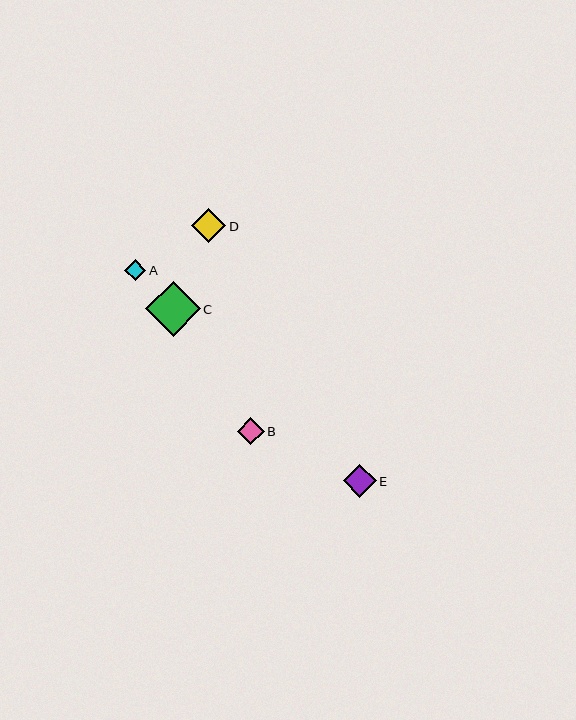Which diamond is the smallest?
Diamond A is the smallest with a size of approximately 21 pixels.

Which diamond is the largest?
Diamond C is the largest with a size of approximately 55 pixels.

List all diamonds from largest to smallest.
From largest to smallest: C, D, E, B, A.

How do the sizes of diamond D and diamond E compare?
Diamond D and diamond E are approximately the same size.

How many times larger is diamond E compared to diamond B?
Diamond E is approximately 1.2 times the size of diamond B.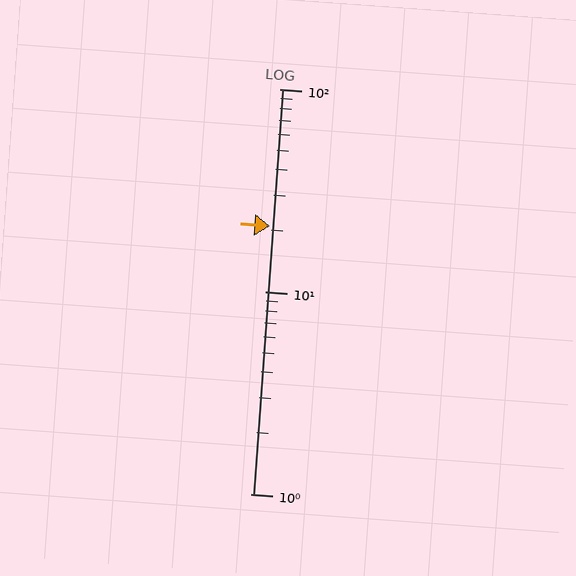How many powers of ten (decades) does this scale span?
The scale spans 2 decades, from 1 to 100.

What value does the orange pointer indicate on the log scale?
The pointer indicates approximately 21.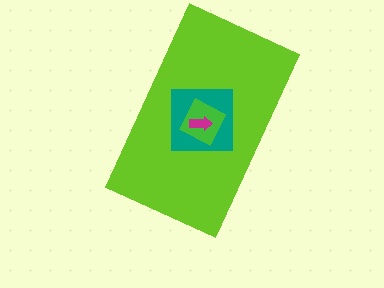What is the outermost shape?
The lime rectangle.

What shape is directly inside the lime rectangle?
The teal square.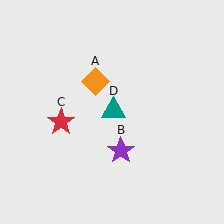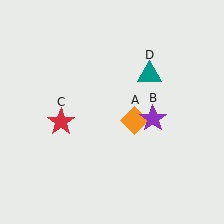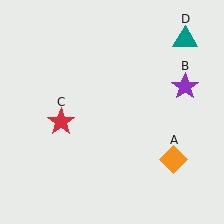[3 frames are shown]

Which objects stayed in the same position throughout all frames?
Red star (object C) remained stationary.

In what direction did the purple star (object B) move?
The purple star (object B) moved up and to the right.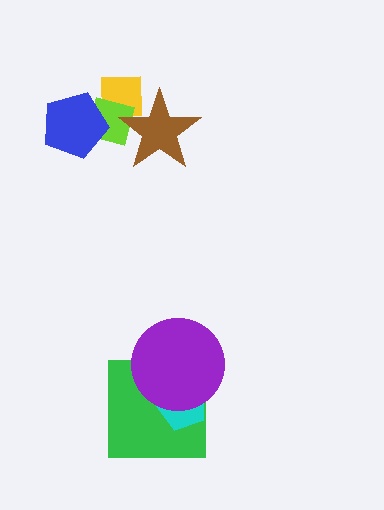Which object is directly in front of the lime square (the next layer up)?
The blue pentagon is directly in front of the lime square.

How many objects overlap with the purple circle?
2 objects overlap with the purple circle.